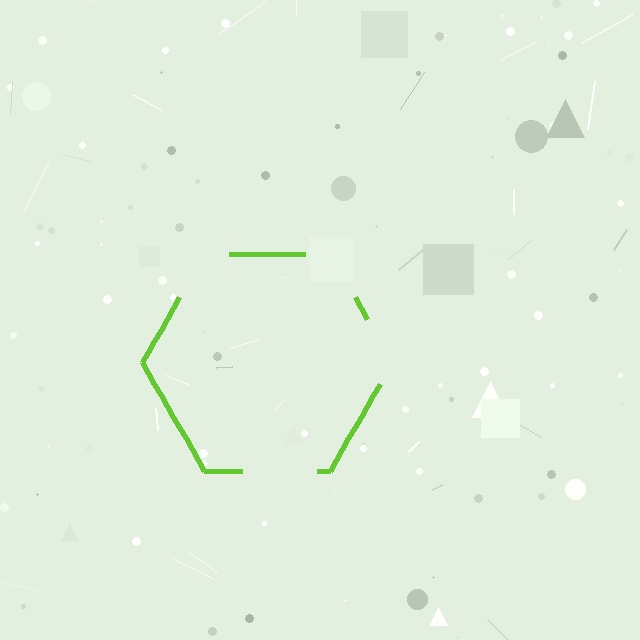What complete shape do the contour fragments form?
The contour fragments form a hexagon.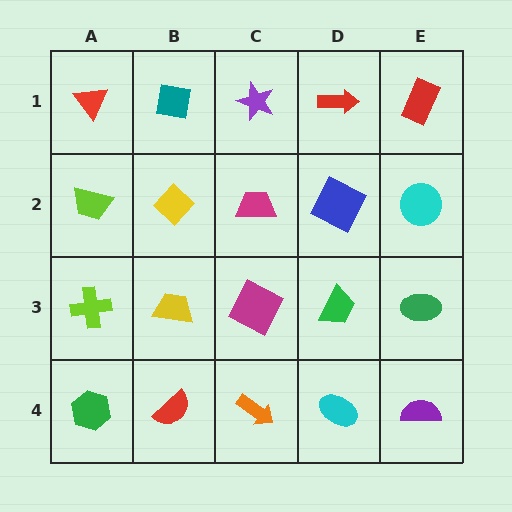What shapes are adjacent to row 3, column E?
A cyan circle (row 2, column E), a purple semicircle (row 4, column E), a green trapezoid (row 3, column D).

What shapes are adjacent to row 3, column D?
A blue square (row 2, column D), a cyan ellipse (row 4, column D), a magenta square (row 3, column C), a green ellipse (row 3, column E).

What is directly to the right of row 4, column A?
A red semicircle.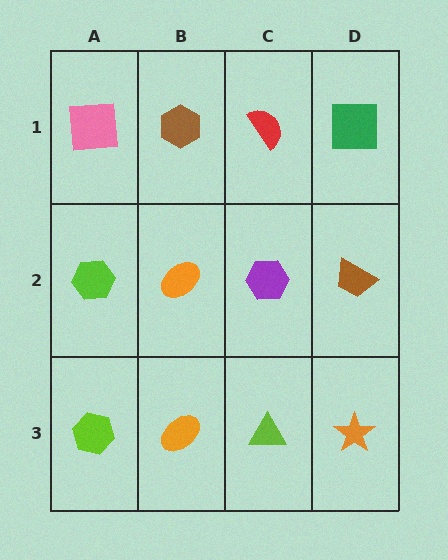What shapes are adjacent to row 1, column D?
A brown trapezoid (row 2, column D), a red semicircle (row 1, column C).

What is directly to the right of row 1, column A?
A brown hexagon.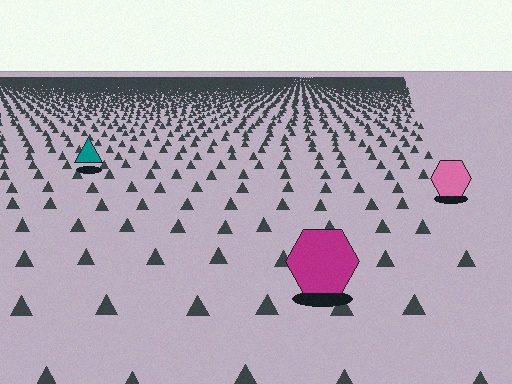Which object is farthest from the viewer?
The teal triangle is farthest from the viewer. It appears smaller and the ground texture around it is denser.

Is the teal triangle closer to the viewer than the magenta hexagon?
No. The magenta hexagon is closer — you can tell from the texture gradient: the ground texture is coarser near it.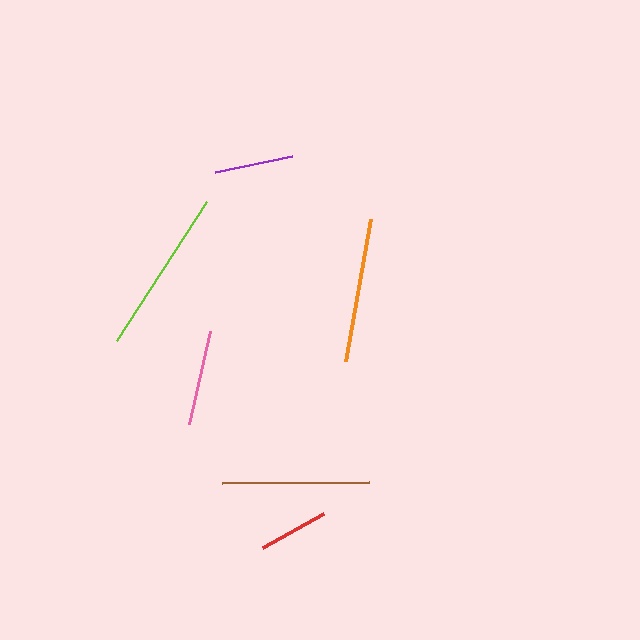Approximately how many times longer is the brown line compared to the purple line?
The brown line is approximately 1.9 times the length of the purple line.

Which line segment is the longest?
The lime line is the longest at approximately 165 pixels.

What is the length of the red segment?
The red segment is approximately 70 pixels long.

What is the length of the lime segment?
The lime segment is approximately 165 pixels long.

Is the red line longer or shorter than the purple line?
The purple line is longer than the red line.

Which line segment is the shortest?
The red line is the shortest at approximately 70 pixels.